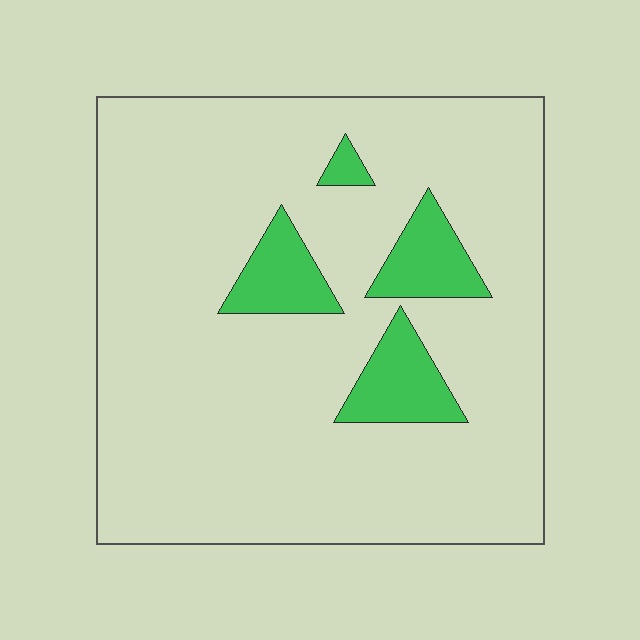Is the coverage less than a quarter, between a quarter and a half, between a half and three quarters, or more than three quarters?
Less than a quarter.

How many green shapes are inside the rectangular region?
4.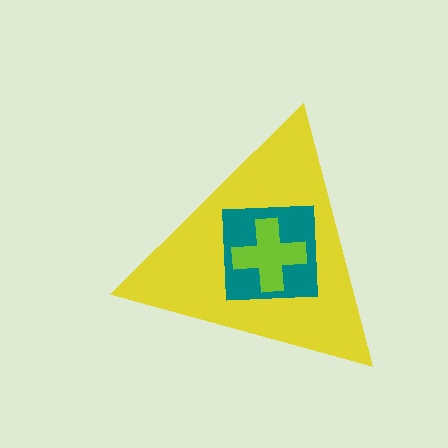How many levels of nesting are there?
3.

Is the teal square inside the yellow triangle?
Yes.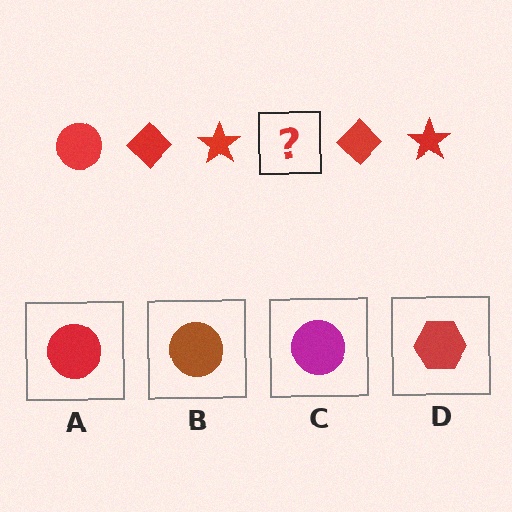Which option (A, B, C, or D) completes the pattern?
A.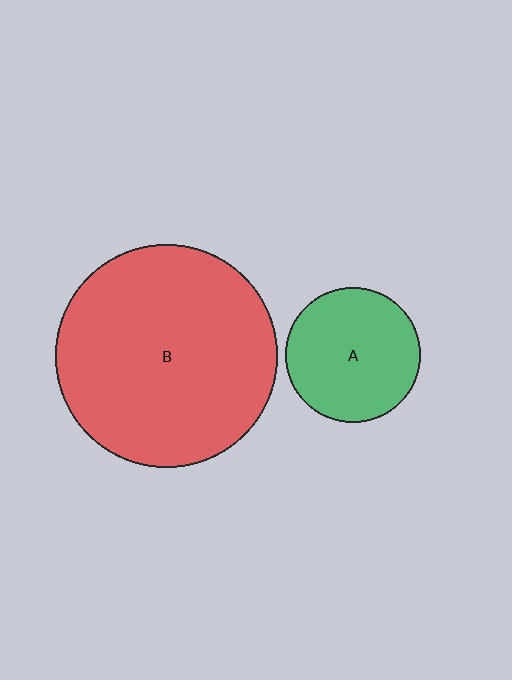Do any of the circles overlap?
No, none of the circles overlap.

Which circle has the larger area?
Circle B (red).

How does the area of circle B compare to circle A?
Approximately 2.7 times.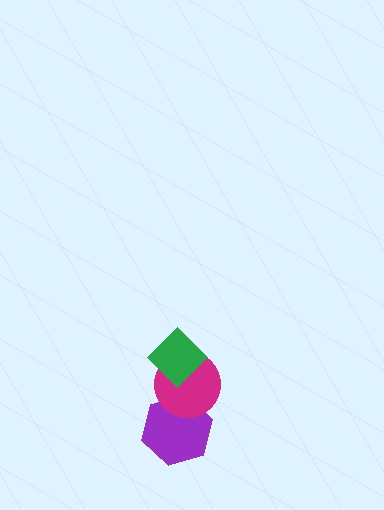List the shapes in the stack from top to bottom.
From top to bottom: the green diamond, the magenta circle, the purple hexagon.